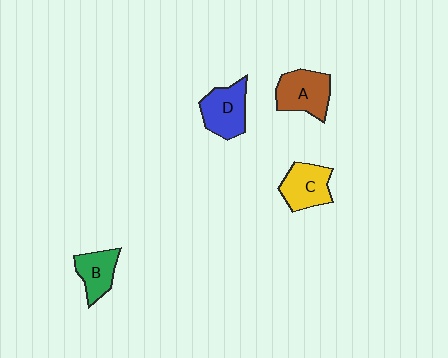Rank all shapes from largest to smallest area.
From largest to smallest: A (brown), D (blue), C (yellow), B (green).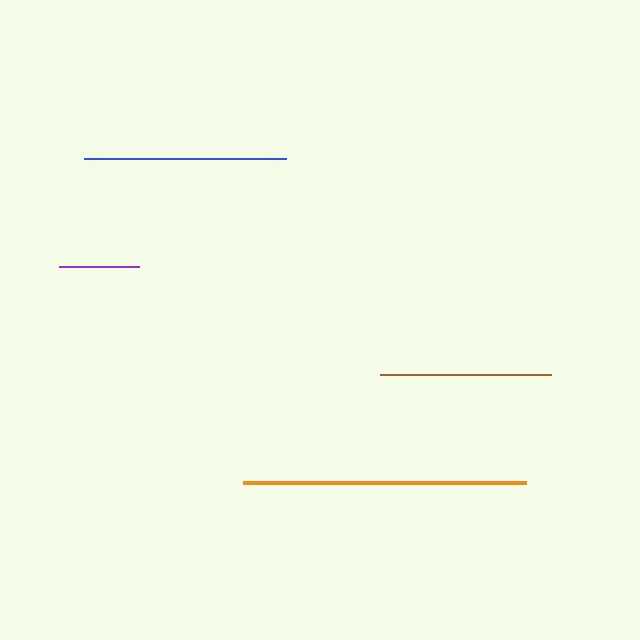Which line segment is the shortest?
The purple line is the shortest at approximately 80 pixels.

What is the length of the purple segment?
The purple segment is approximately 80 pixels long.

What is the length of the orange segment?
The orange segment is approximately 284 pixels long.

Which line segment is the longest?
The orange line is the longest at approximately 284 pixels.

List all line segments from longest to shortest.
From longest to shortest: orange, blue, brown, purple.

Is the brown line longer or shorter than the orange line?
The orange line is longer than the brown line.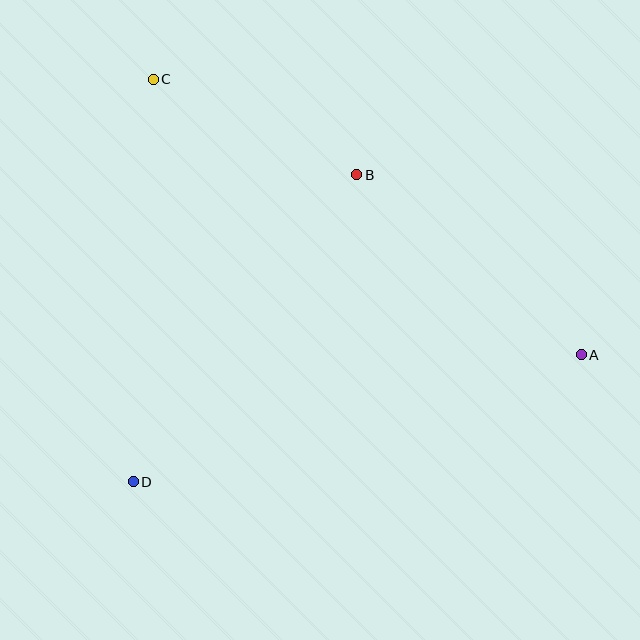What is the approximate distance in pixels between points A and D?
The distance between A and D is approximately 466 pixels.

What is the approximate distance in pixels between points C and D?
The distance between C and D is approximately 403 pixels.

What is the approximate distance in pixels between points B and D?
The distance between B and D is approximately 380 pixels.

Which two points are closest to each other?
Points B and C are closest to each other.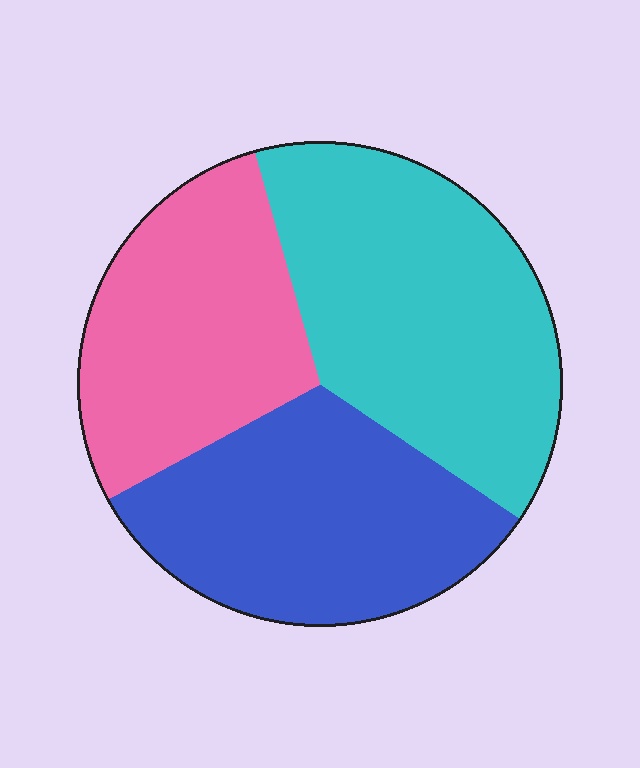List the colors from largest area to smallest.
From largest to smallest: cyan, blue, pink.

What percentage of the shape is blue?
Blue takes up between a quarter and a half of the shape.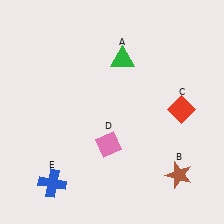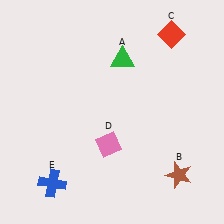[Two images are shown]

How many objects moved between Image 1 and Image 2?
1 object moved between the two images.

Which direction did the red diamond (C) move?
The red diamond (C) moved up.